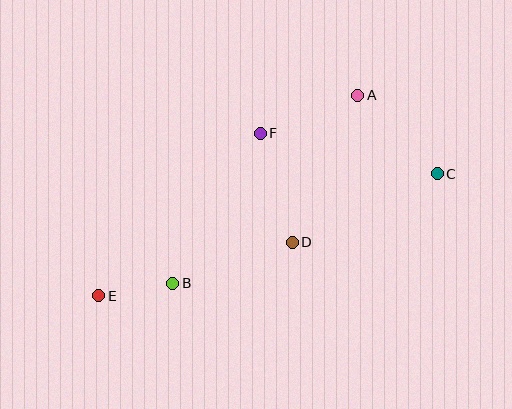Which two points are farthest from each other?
Points C and E are farthest from each other.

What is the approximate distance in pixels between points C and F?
The distance between C and F is approximately 182 pixels.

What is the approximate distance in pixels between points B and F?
The distance between B and F is approximately 174 pixels.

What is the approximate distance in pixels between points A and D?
The distance between A and D is approximately 161 pixels.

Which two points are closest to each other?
Points B and E are closest to each other.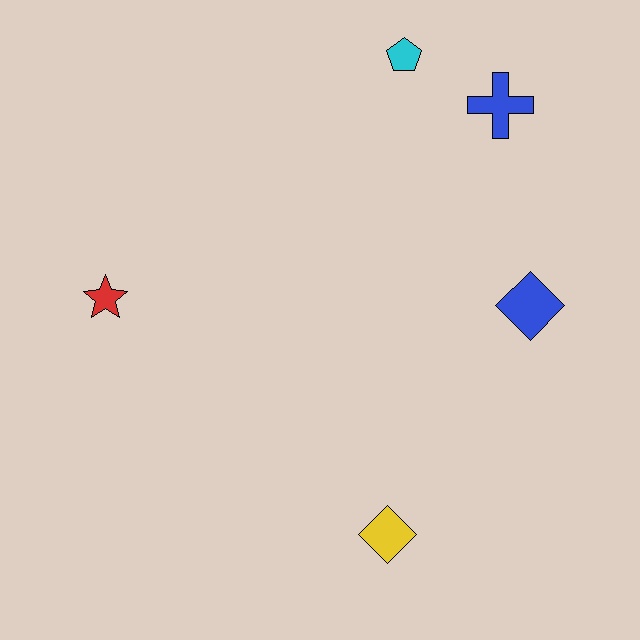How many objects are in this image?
There are 5 objects.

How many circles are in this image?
There are no circles.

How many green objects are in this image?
There are no green objects.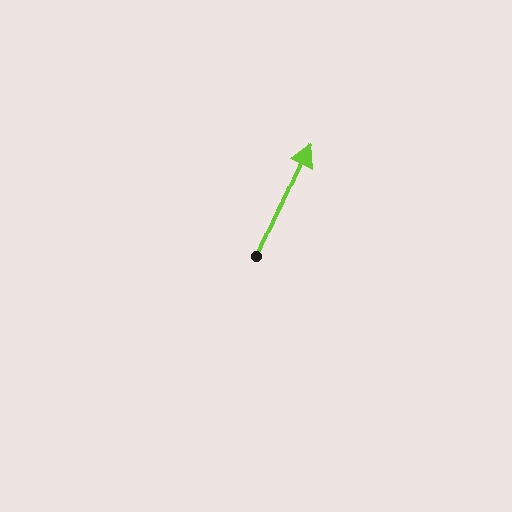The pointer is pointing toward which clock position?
Roughly 1 o'clock.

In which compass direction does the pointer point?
Northeast.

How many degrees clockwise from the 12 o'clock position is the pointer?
Approximately 25 degrees.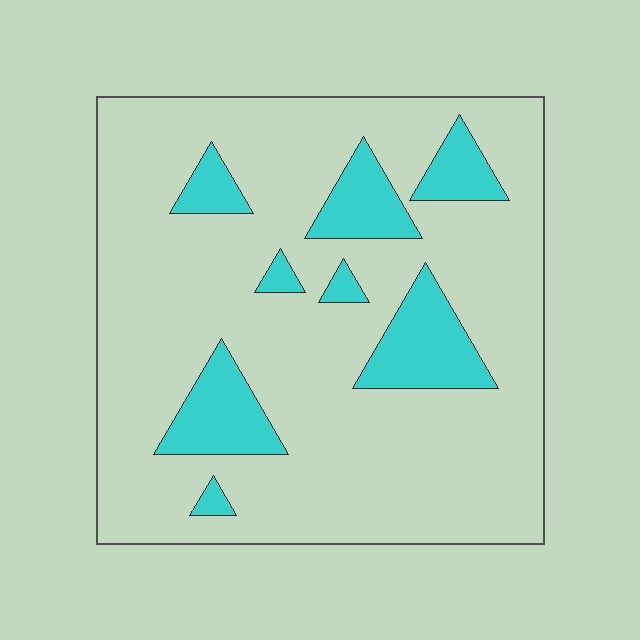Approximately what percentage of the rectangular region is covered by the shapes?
Approximately 15%.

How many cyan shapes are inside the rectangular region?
8.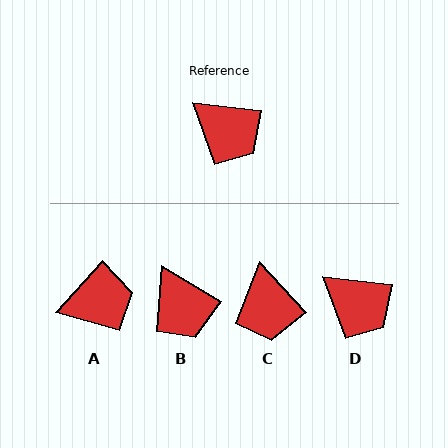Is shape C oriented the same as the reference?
No, it is off by about 41 degrees.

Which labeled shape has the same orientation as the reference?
D.